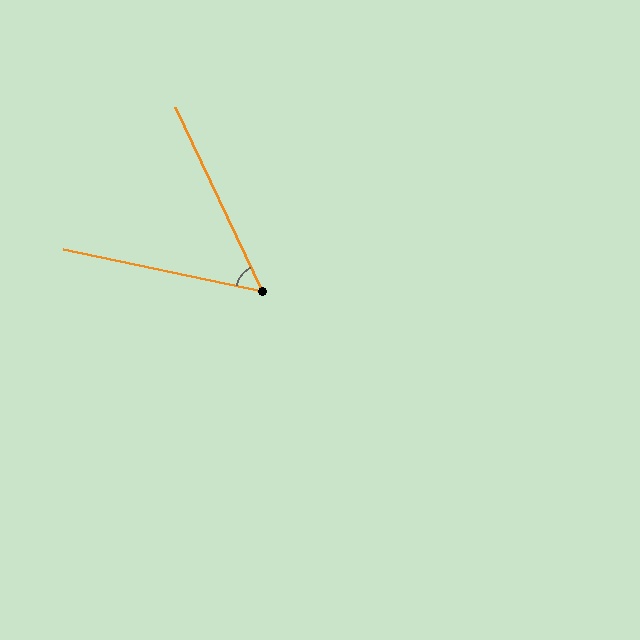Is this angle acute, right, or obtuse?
It is acute.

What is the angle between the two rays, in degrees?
Approximately 53 degrees.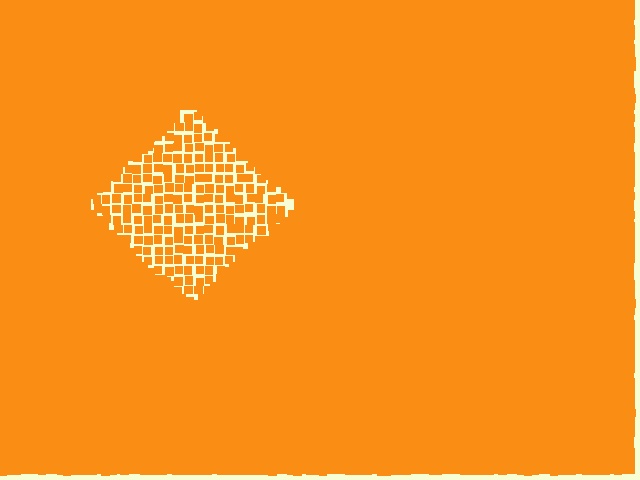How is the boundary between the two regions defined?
The boundary is defined by a change in element density (approximately 2.5x ratio). All elements are the same color, size, and shape.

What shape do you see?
I see a diamond.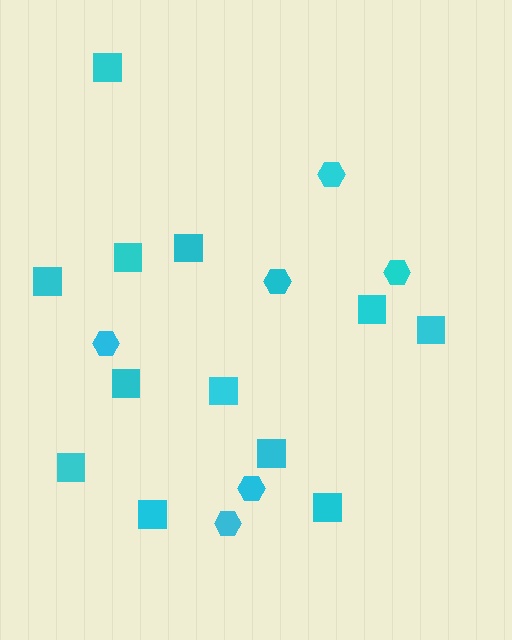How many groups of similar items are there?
There are 2 groups: one group of hexagons (6) and one group of squares (12).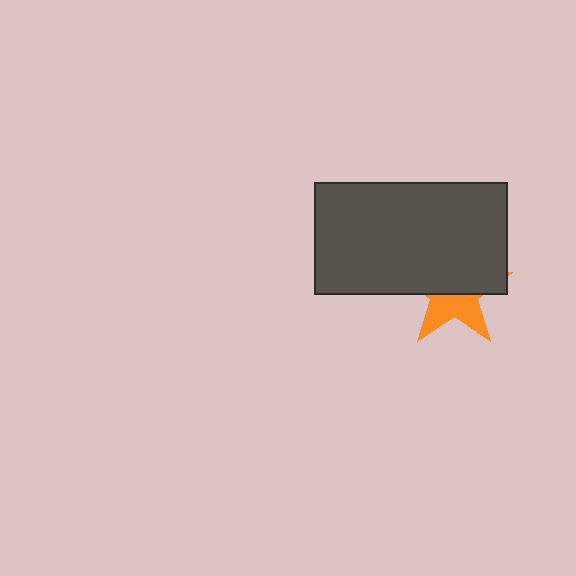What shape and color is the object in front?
The object in front is a dark gray rectangle.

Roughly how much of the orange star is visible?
A small part of it is visible (roughly 41%).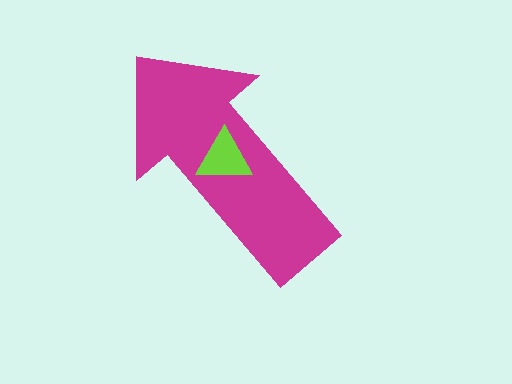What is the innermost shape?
The lime triangle.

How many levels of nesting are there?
2.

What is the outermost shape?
The magenta arrow.